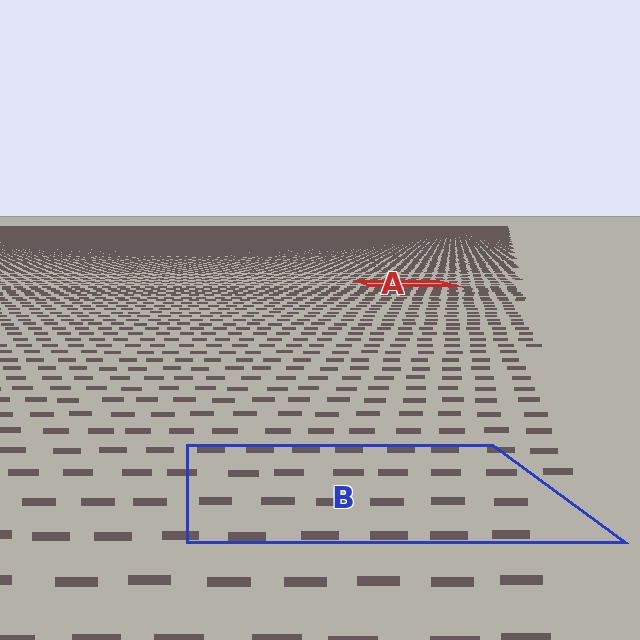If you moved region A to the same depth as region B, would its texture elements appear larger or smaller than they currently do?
They would appear larger. At a closer depth, the same texture elements are projected at a bigger on-screen size.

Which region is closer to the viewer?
Region B is closer. The texture elements there are larger and more spread out.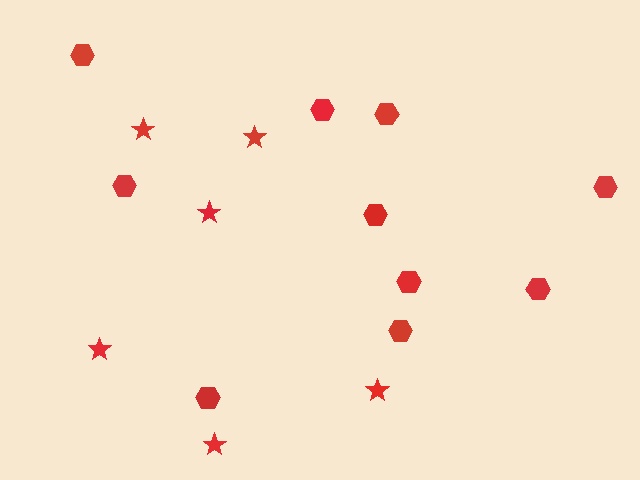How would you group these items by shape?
There are 2 groups: one group of hexagons (10) and one group of stars (6).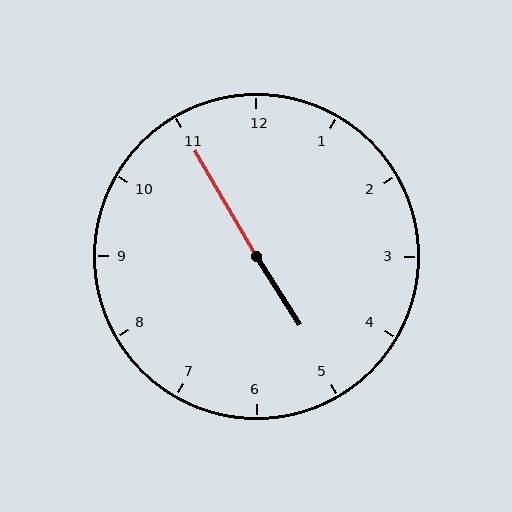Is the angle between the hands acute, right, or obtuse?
It is obtuse.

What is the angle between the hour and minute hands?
Approximately 178 degrees.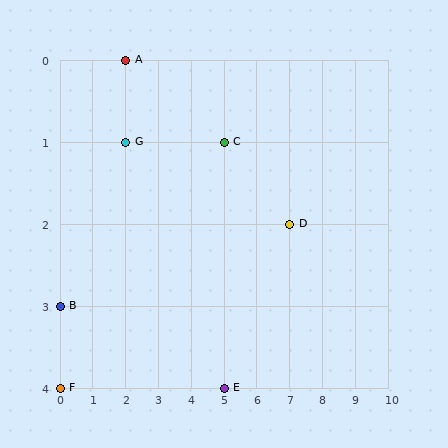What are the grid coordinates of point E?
Point E is at grid coordinates (5, 4).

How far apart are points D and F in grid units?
Points D and F are 7 columns and 2 rows apart (about 7.3 grid units diagonally).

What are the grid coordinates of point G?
Point G is at grid coordinates (2, 1).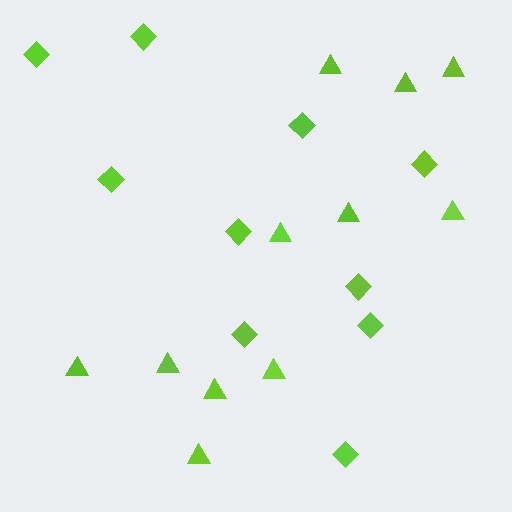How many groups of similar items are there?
There are 2 groups: one group of diamonds (10) and one group of triangles (11).